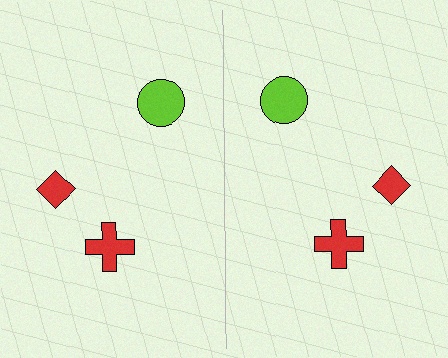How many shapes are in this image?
There are 6 shapes in this image.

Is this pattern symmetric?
Yes, this pattern has bilateral (reflection) symmetry.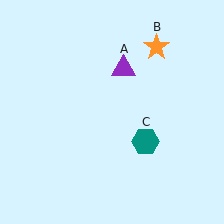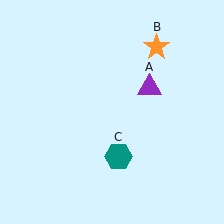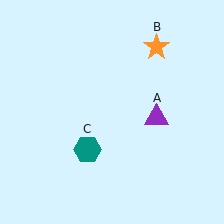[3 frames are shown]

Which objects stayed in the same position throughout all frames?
Orange star (object B) remained stationary.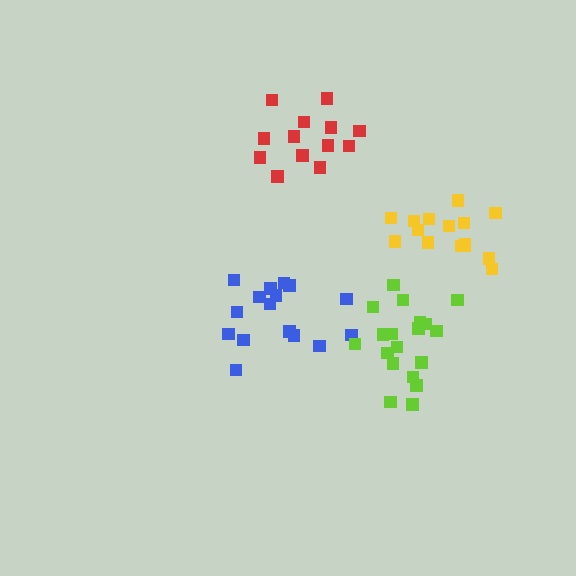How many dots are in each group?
Group 1: 13 dots, Group 2: 15 dots, Group 3: 16 dots, Group 4: 19 dots (63 total).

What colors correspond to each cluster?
The clusters are colored: red, yellow, blue, lime.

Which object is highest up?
The red cluster is topmost.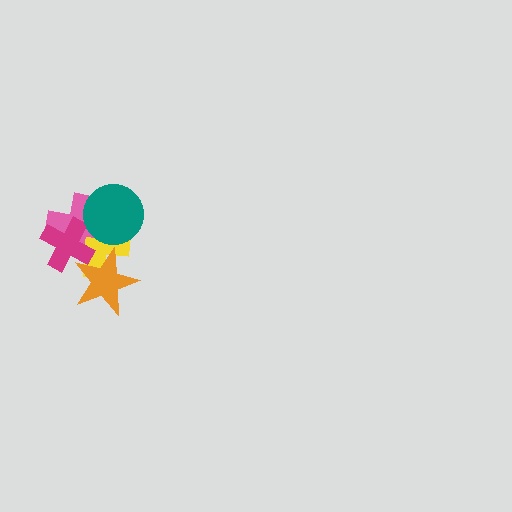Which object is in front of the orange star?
The magenta cross is in front of the orange star.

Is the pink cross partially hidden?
Yes, it is partially covered by another shape.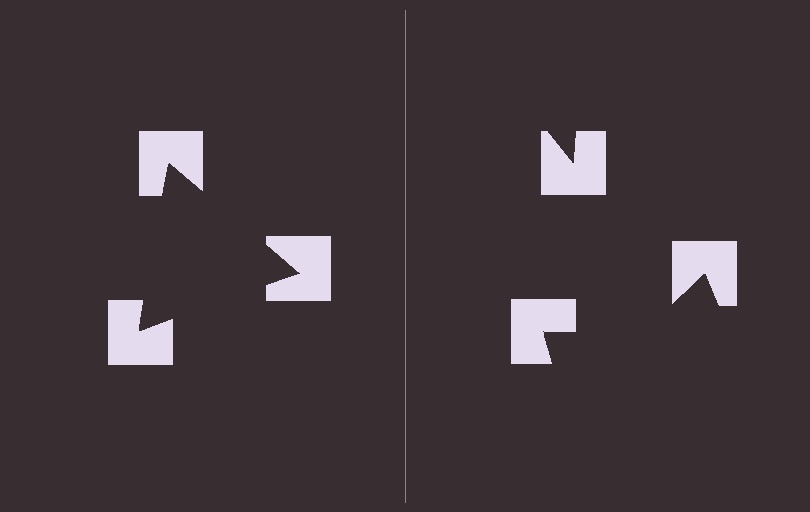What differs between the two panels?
The notched squares are positioned identically on both sides; only the wedge orientations differ. On the left they align to a triangle; on the right they are misaligned.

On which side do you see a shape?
An illusory triangle appears on the left side. On the right side the wedge cuts are rotated, so no coherent shape forms.